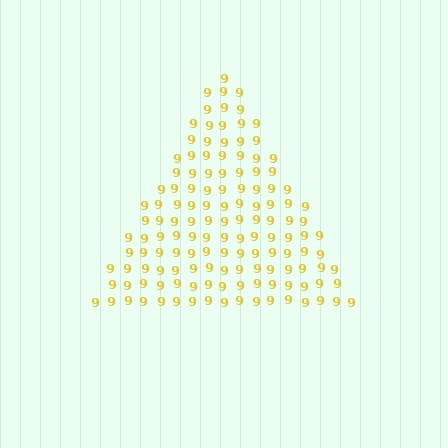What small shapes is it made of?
It is made of small digit 9's.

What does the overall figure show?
The overall figure shows a triangle.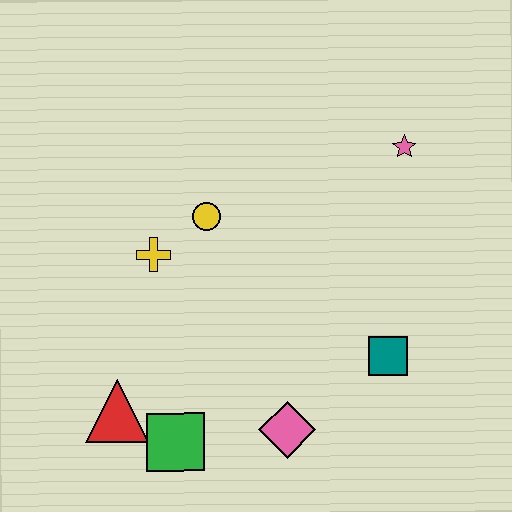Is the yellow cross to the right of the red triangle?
Yes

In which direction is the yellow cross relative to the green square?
The yellow cross is above the green square.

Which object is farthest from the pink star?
The red triangle is farthest from the pink star.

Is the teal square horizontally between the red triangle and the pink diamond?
No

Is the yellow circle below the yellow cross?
No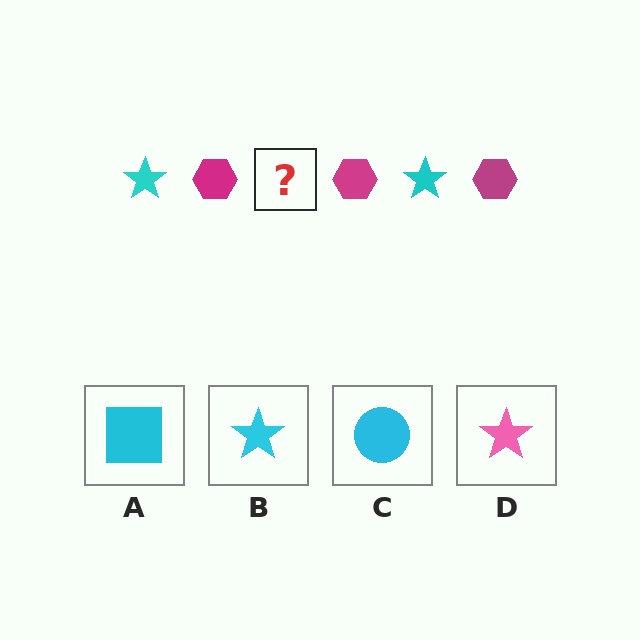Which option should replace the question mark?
Option B.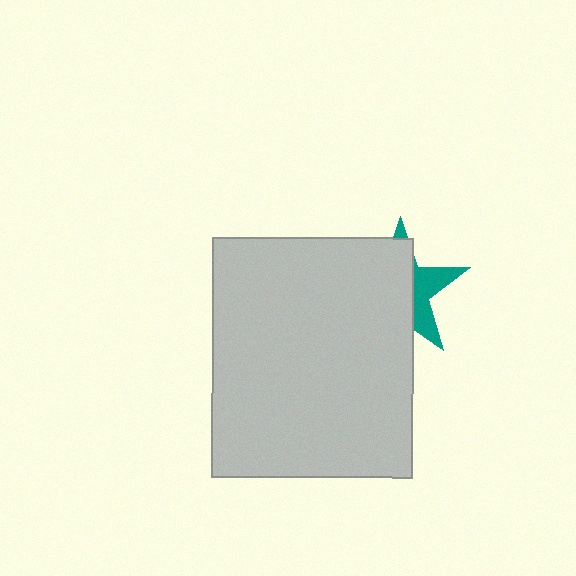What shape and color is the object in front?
The object in front is a light gray rectangle.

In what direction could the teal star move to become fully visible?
The teal star could move right. That would shift it out from behind the light gray rectangle entirely.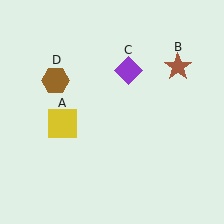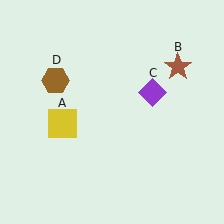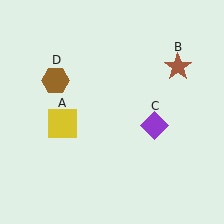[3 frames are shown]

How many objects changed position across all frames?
1 object changed position: purple diamond (object C).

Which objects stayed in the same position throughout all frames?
Yellow square (object A) and brown star (object B) and brown hexagon (object D) remained stationary.